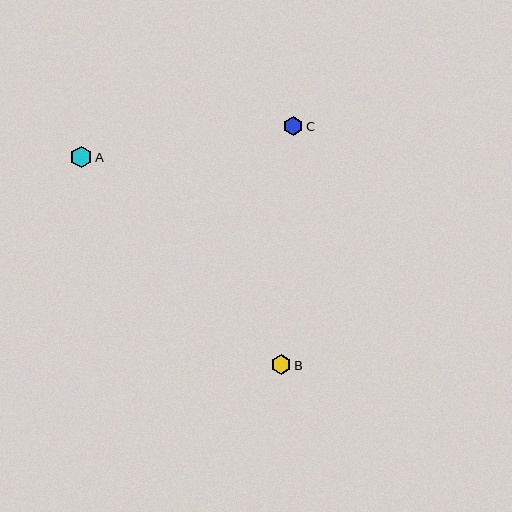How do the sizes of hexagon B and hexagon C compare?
Hexagon B and hexagon C are approximately the same size.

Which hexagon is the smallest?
Hexagon C is the smallest with a size of approximately 19 pixels.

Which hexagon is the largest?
Hexagon A is the largest with a size of approximately 21 pixels.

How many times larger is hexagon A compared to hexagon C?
Hexagon A is approximately 1.1 times the size of hexagon C.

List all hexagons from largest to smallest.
From largest to smallest: A, B, C.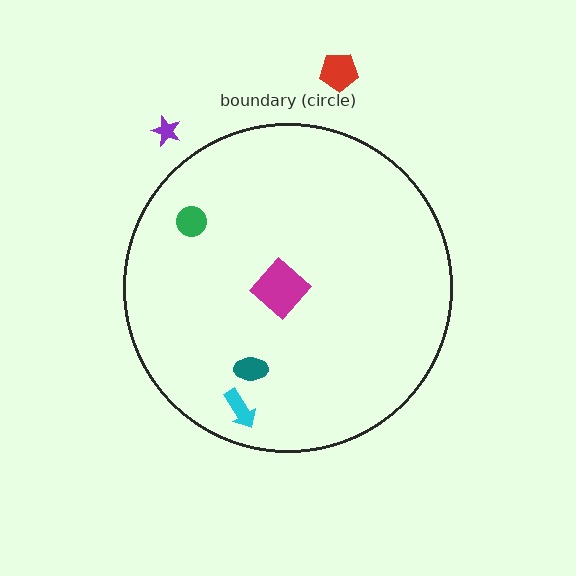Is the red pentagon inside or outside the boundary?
Outside.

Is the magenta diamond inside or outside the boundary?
Inside.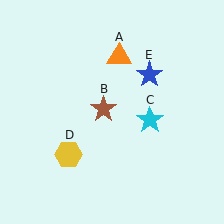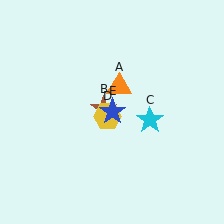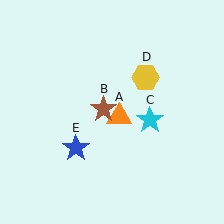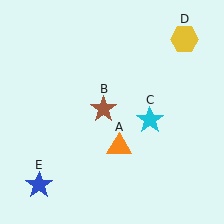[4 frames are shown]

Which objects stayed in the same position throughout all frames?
Brown star (object B) and cyan star (object C) remained stationary.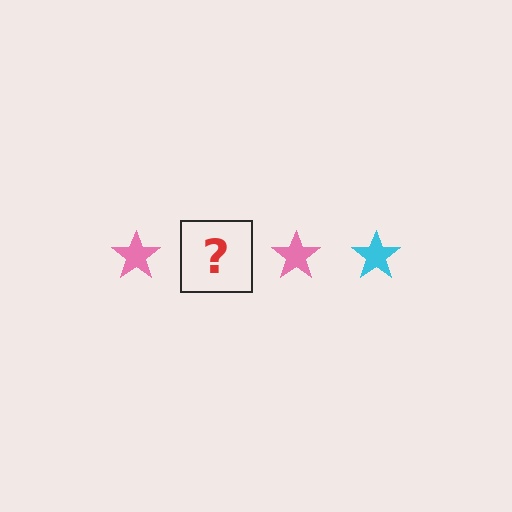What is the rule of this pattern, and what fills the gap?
The rule is that the pattern cycles through pink, cyan stars. The gap should be filled with a cyan star.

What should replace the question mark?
The question mark should be replaced with a cyan star.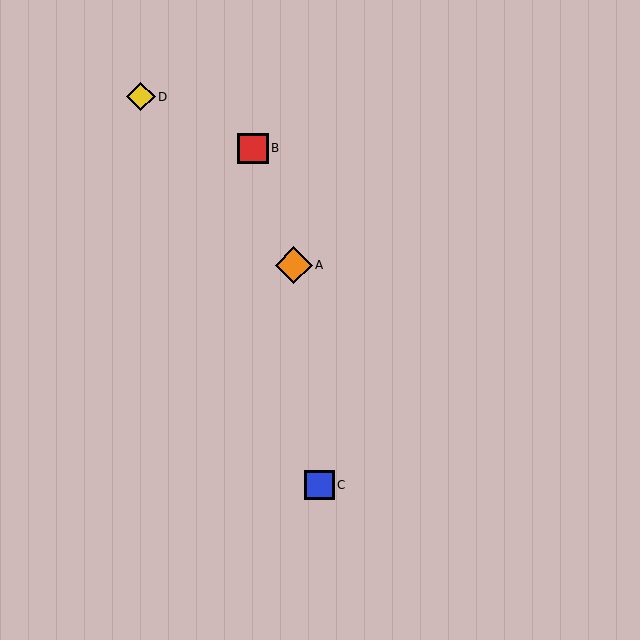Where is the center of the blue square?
The center of the blue square is at (319, 485).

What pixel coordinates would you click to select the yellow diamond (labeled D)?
Click at (141, 97) to select the yellow diamond D.